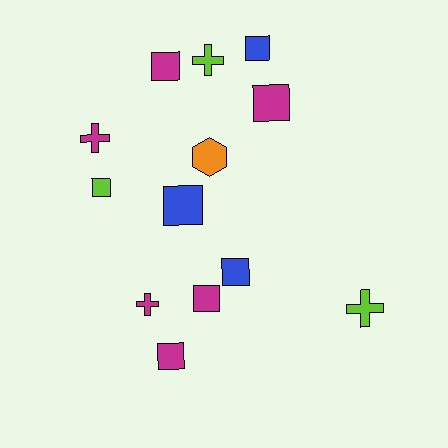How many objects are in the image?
There are 13 objects.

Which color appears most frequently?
Magenta, with 6 objects.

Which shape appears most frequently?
Square, with 8 objects.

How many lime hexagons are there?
There are no lime hexagons.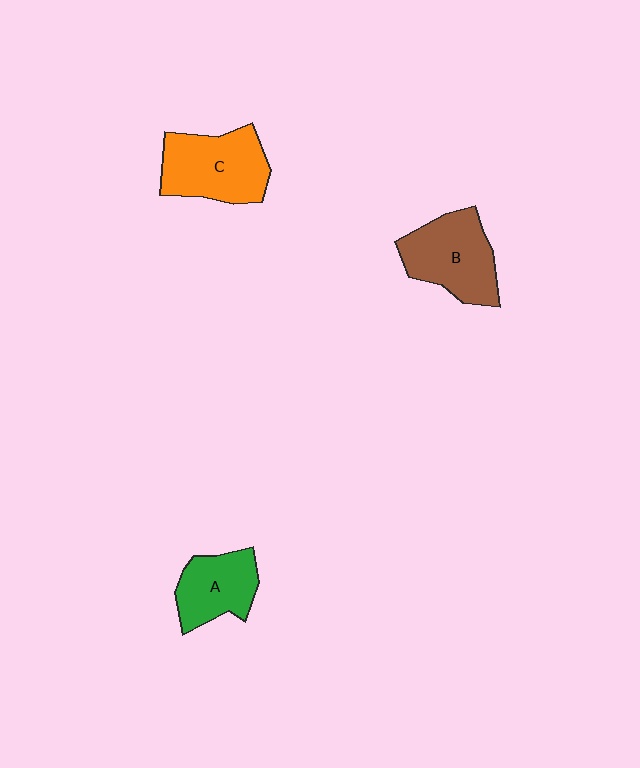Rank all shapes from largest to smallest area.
From largest to smallest: C (orange), B (brown), A (green).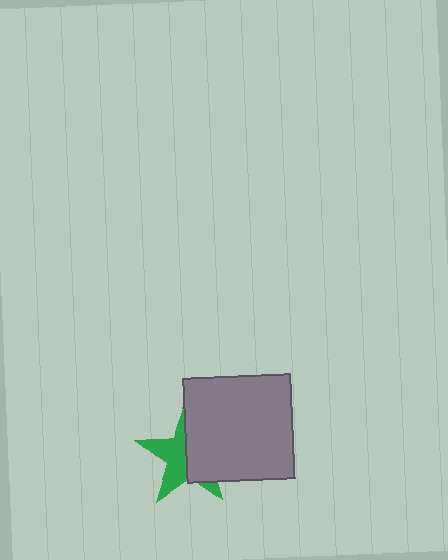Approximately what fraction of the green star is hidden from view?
Roughly 51% of the green star is hidden behind the gray rectangle.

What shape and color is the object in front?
The object in front is a gray rectangle.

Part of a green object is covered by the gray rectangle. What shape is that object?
It is a star.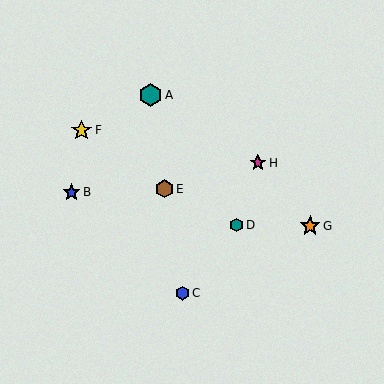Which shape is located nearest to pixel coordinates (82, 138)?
The yellow star (labeled F) at (82, 130) is nearest to that location.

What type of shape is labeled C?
Shape C is a blue hexagon.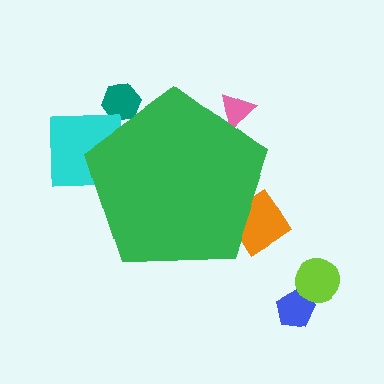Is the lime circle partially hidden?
No, the lime circle is fully visible.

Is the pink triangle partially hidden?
Yes, the pink triangle is partially hidden behind the green pentagon.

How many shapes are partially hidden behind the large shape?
4 shapes are partially hidden.